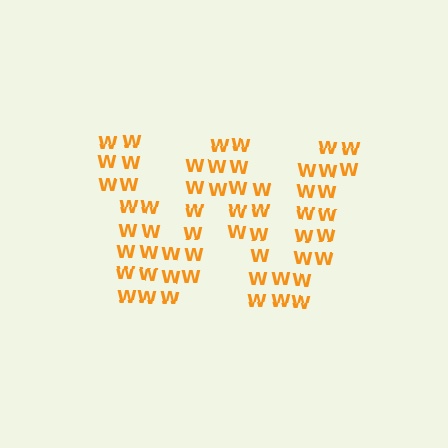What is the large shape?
The large shape is the letter W.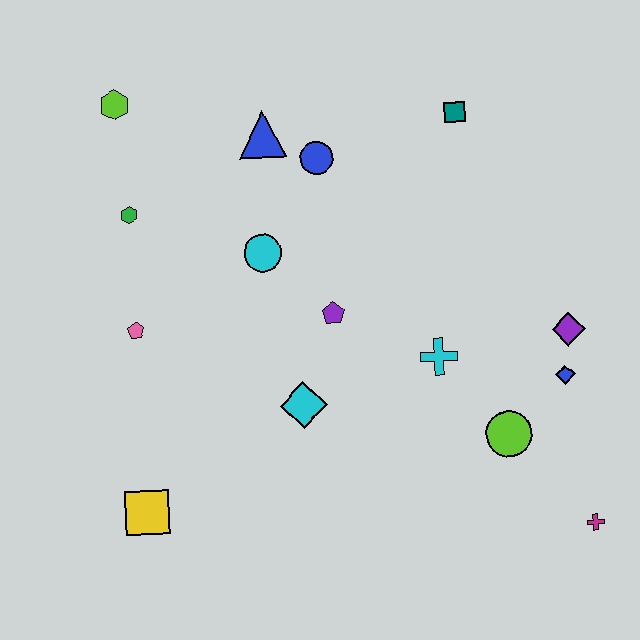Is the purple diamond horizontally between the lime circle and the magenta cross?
Yes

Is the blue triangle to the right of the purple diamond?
No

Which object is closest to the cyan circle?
The purple pentagon is closest to the cyan circle.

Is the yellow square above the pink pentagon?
No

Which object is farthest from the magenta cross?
The lime hexagon is farthest from the magenta cross.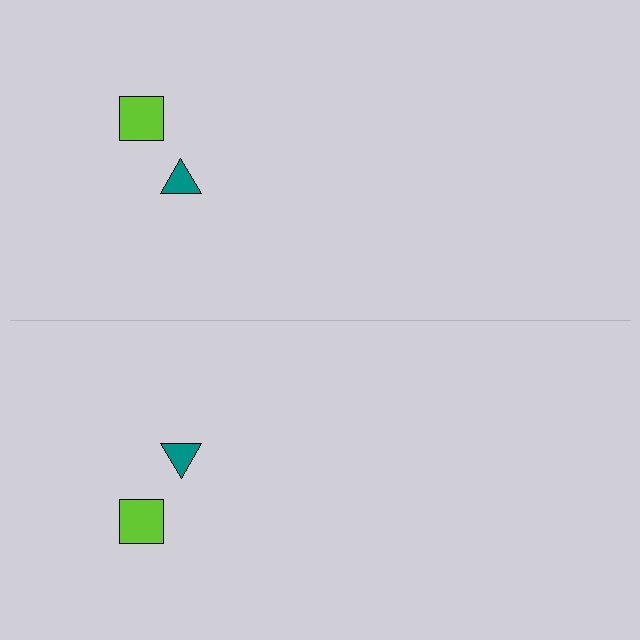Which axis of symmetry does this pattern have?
The pattern has a horizontal axis of symmetry running through the center of the image.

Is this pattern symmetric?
Yes, this pattern has bilateral (reflection) symmetry.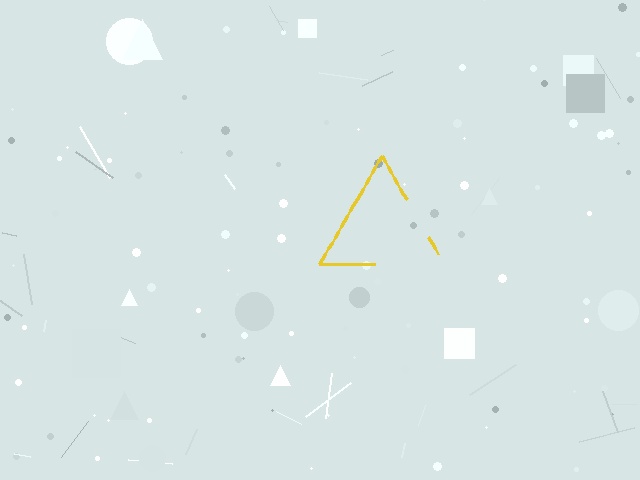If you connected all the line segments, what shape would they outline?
They would outline a triangle.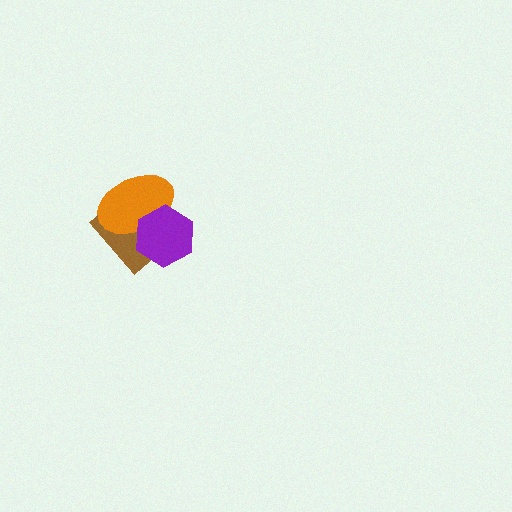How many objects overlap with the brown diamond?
2 objects overlap with the brown diamond.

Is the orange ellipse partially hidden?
Yes, it is partially covered by another shape.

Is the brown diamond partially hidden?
Yes, it is partially covered by another shape.